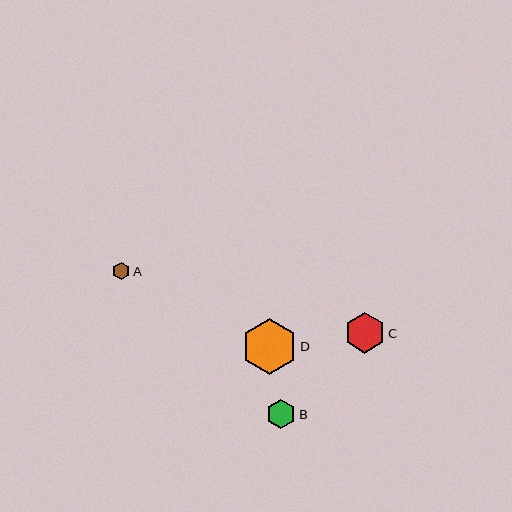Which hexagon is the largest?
Hexagon D is the largest with a size of approximately 56 pixels.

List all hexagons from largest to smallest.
From largest to smallest: D, C, B, A.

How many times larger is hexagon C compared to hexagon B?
Hexagon C is approximately 1.4 times the size of hexagon B.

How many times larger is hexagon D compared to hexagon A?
Hexagon D is approximately 3.2 times the size of hexagon A.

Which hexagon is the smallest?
Hexagon A is the smallest with a size of approximately 17 pixels.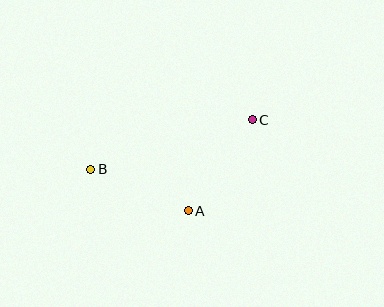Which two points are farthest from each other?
Points B and C are farthest from each other.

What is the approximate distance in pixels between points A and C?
The distance between A and C is approximately 111 pixels.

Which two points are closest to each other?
Points A and B are closest to each other.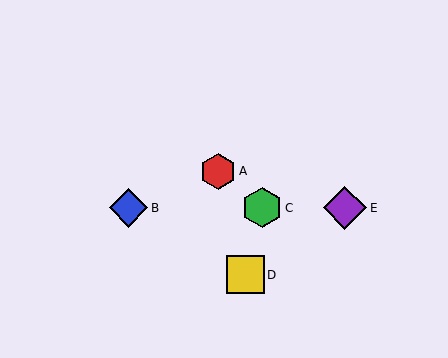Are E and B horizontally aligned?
Yes, both are at y≈208.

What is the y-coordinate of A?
Object A is at y≈171.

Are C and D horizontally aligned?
No, C is at y≈208 and D is at y≈275.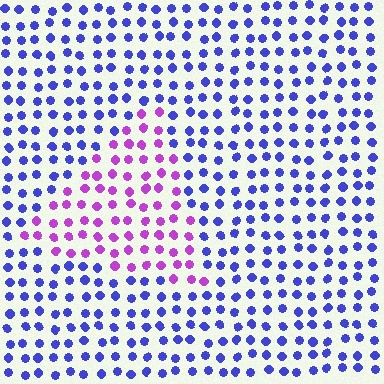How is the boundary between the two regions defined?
The boundary is defined purely by a slight shift in hue (about 55 degrees). Spacing, size, and orientation are identical on both sides.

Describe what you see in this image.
The image is filled with small blue elements in a uniform arrangement. A triangle-shaped region is visible where the elements are tinted to a slightly different hue, forming a subtle color boundary.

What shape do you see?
I see a triangle.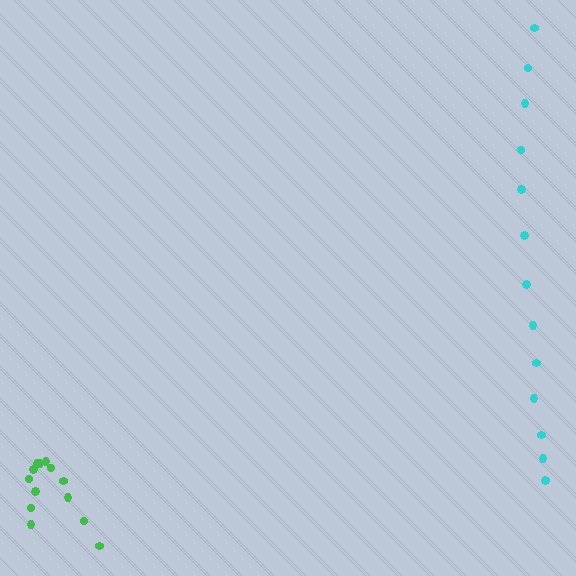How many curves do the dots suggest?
There are 2 distinct paths.